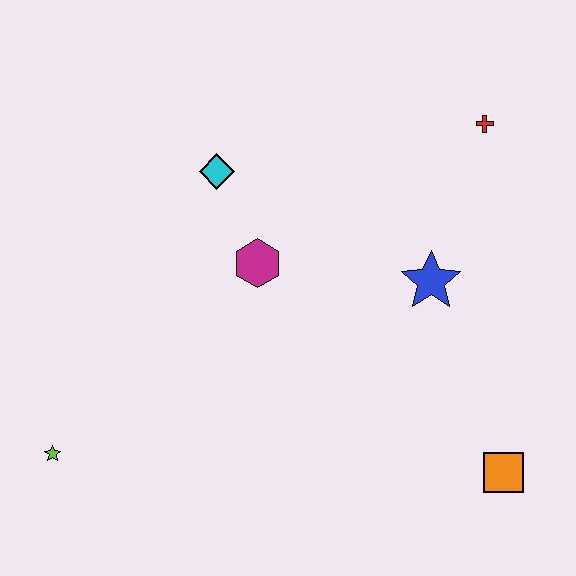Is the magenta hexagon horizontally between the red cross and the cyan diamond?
Yes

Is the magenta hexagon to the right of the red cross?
No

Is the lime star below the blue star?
Yes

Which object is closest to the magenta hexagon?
The cyan diamond is closest to the magenta hexagon.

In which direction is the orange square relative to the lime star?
The orange square is to the right of the lime star.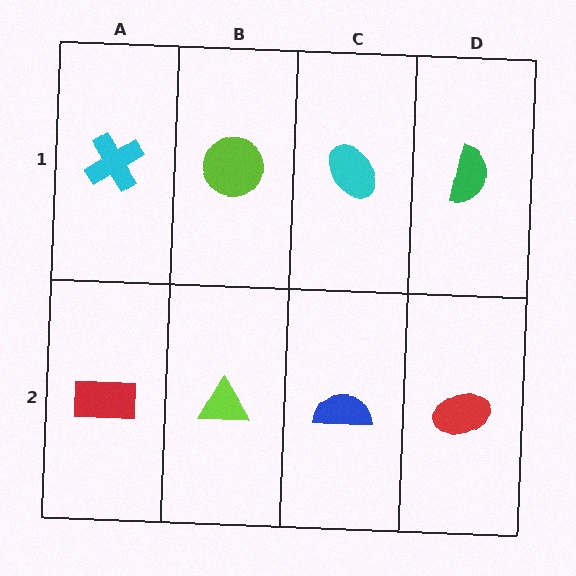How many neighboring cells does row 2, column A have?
2.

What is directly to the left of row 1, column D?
A cyan ellipse.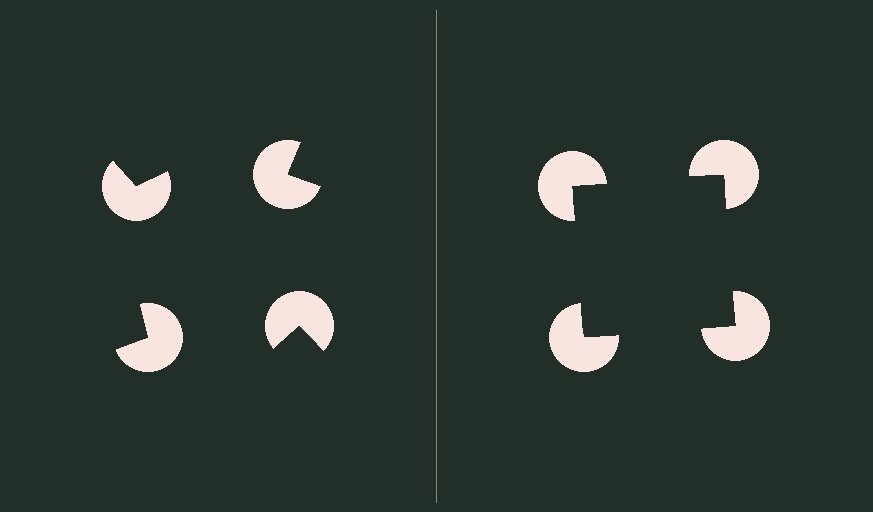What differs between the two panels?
The pac-man discs are positioned identically on both sides; only the wedge orientations differ. On the right they align to a square; on the left they are misaligned.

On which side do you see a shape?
An illusory square appears on the right side. On the left side the wedge cuts are rotated, so no coherent shape forms.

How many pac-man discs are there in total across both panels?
8 — 4 on each side.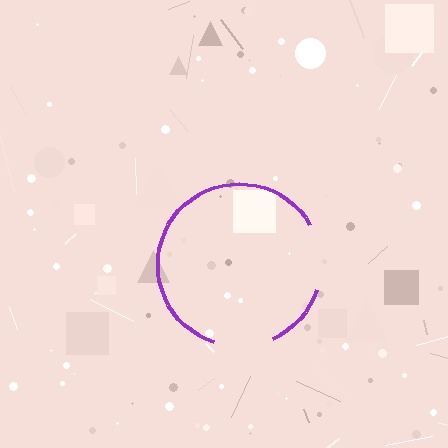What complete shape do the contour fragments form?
The contour fragments form a circle.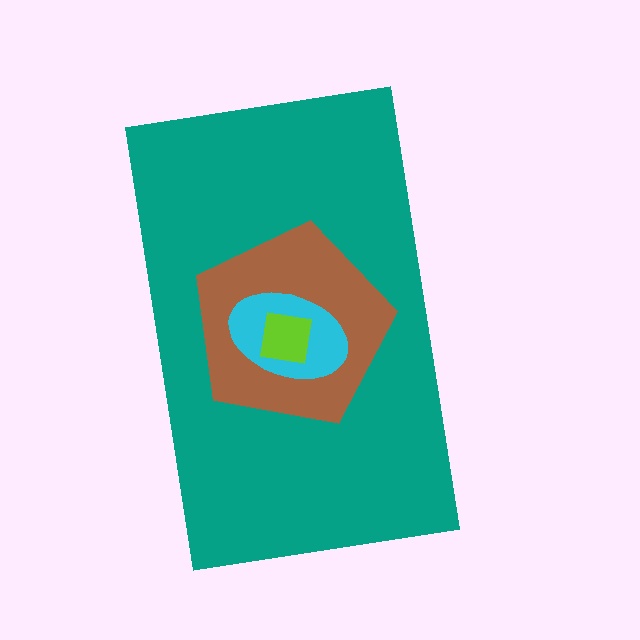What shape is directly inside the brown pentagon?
The cyan ellipse.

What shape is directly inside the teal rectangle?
The brown pentagon.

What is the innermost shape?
The lime square.